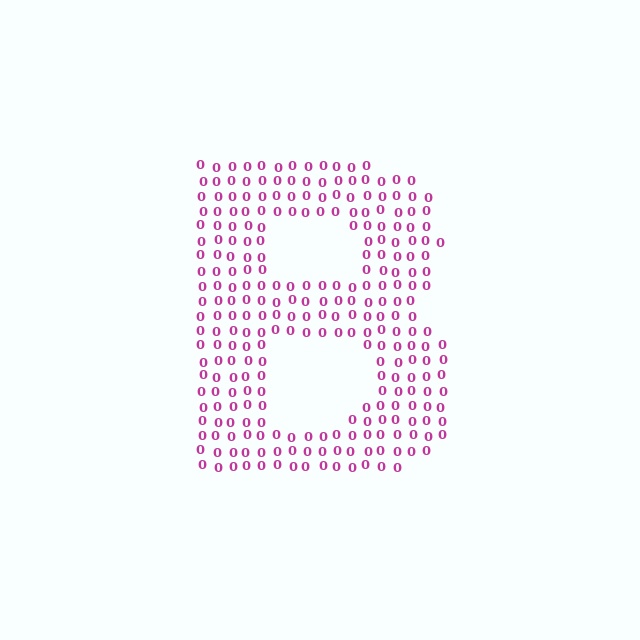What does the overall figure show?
The overall figure shows the letter B.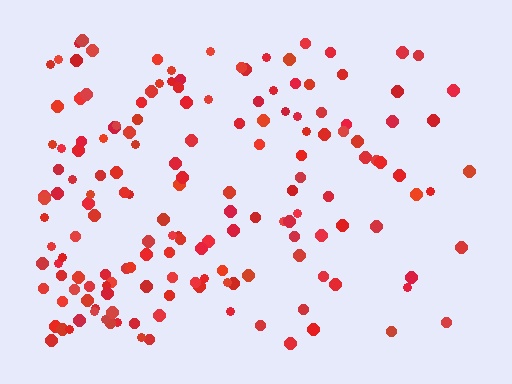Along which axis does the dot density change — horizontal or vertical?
Horizontal.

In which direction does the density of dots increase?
From right to left, with the left side densest.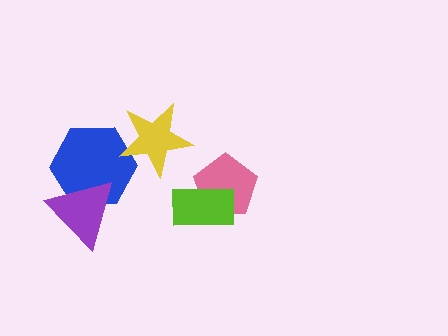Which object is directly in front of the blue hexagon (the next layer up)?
The purple triangle is directly in front of the blue hexagon.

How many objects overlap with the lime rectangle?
1 object overlaps with the lime rectangle.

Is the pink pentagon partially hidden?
Yes, it is partially covered by another shape.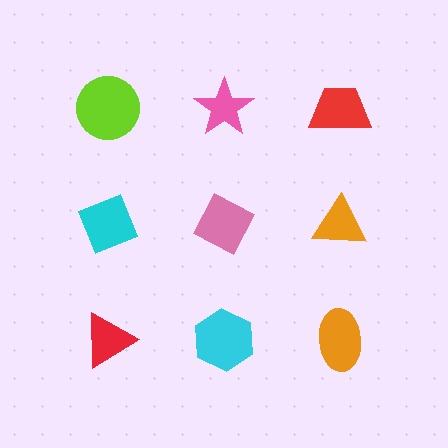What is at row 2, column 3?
An orange triangle.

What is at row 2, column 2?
A pink diamond.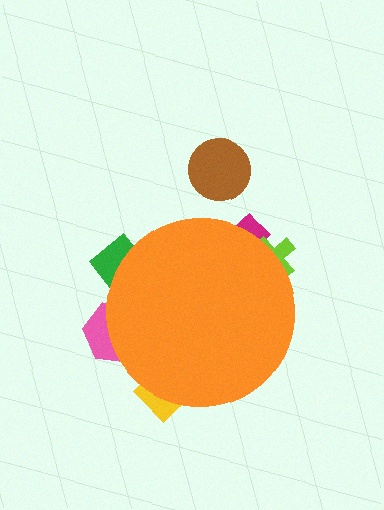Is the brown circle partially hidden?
No, the brown circle is fully visible.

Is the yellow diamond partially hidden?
Yes, the yellow diamond is partially hidden behind the orange circle.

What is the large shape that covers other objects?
An orange circle.